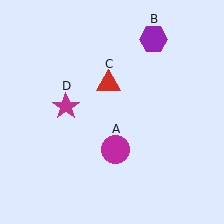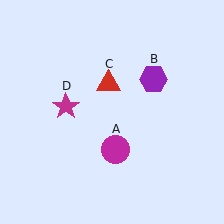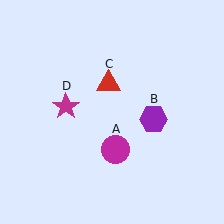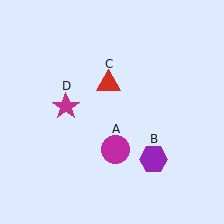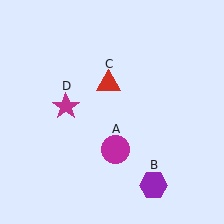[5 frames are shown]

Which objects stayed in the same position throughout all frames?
Magenta circle (object A) and red triangle (object C) and magenta star (object D) remained stationary.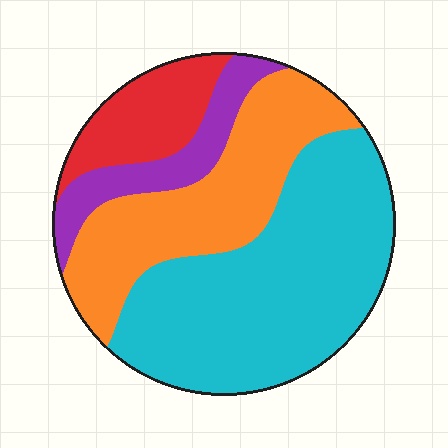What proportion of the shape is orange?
Orange covers 29% of the shape.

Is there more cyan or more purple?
Cyan.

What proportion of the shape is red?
Red takes up about one eighth (1/8) of the shape.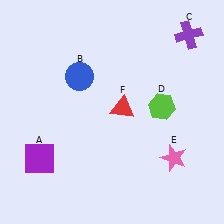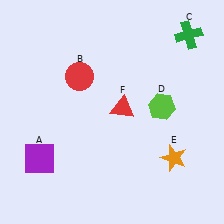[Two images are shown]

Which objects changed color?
B changed from blue to red. C changed from purple to green. E changed from pink to orange.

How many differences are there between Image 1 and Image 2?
There are 3 differences between the two images.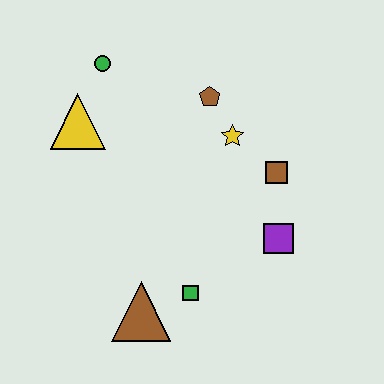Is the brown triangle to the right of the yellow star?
No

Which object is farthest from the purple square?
The green circle is farthest from the purple square.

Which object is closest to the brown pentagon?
The yellow star is closest to the brown pentagon.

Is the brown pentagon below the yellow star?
No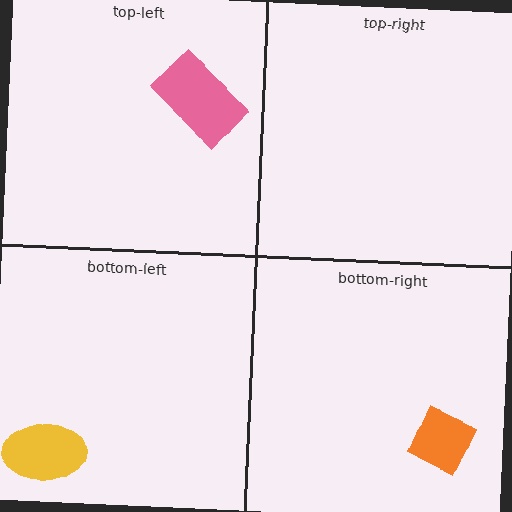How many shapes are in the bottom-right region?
1.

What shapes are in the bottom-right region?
The orange diamond.